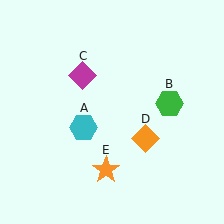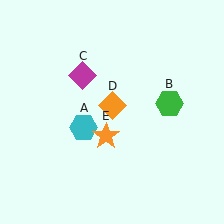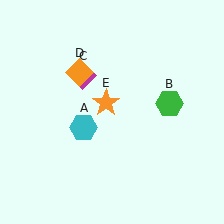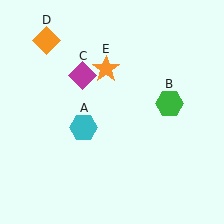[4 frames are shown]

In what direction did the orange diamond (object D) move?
The orange diamond (object D) moved up and to the left.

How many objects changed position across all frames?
2 objects changed position: orange diamond (object D), orange star (object E).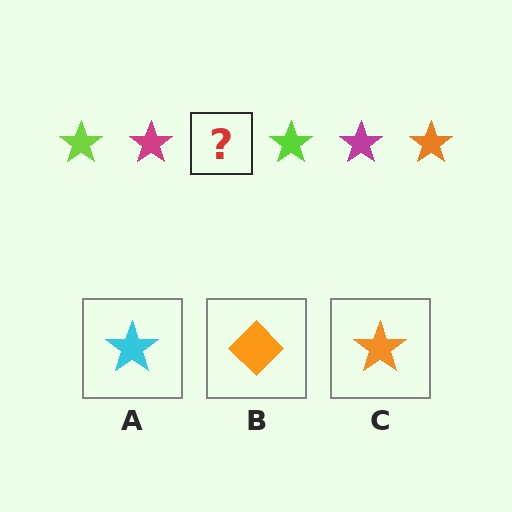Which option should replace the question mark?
Option C.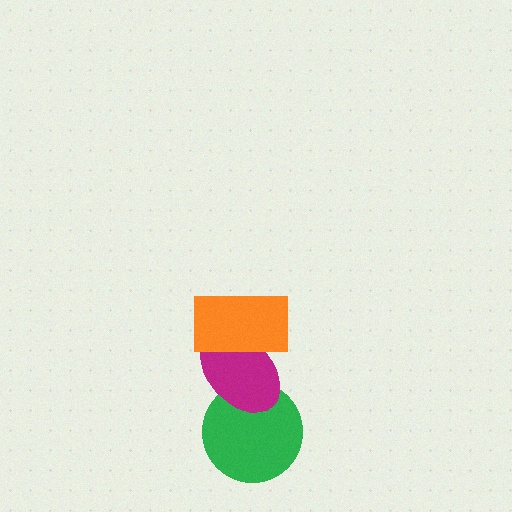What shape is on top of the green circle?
The magenta ellipse is on top of the green circle.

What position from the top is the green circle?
The green circle is 3rd from the top.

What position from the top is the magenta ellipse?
The magenta ellipse is 2nd from the top.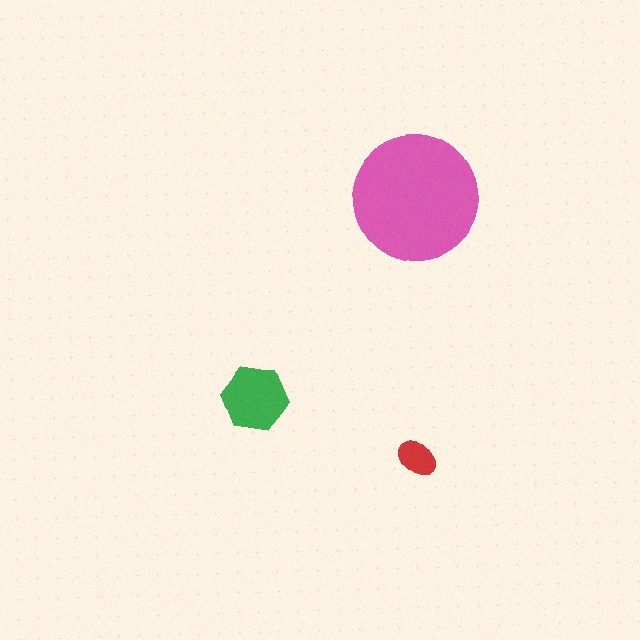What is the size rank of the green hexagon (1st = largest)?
2nd.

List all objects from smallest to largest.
The red ellipse, the green hexagon, the pink circle.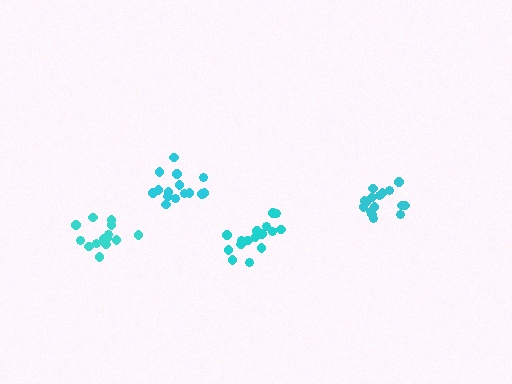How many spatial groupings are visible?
There are 4 spatial groupings.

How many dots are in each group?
Group 1: 14 dots, Group 2: 16 dots, Group 3: 15 dots, Group 4: 16 dots (61 total).